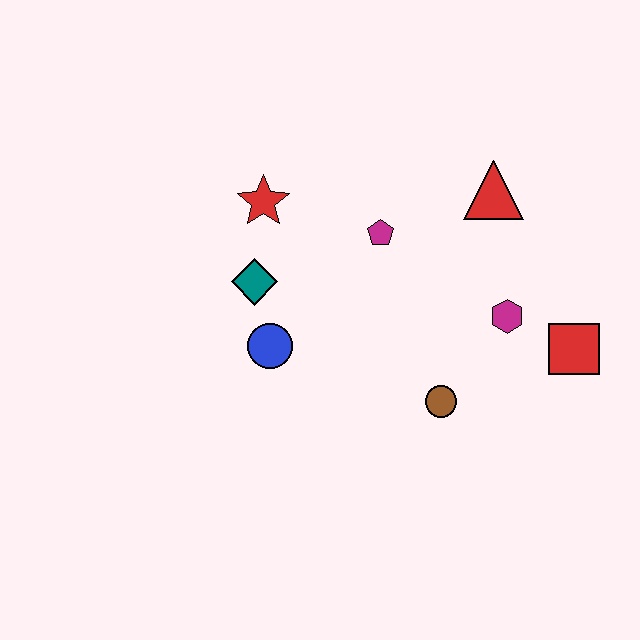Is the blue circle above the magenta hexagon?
No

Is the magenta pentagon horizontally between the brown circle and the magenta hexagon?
No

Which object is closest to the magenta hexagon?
The red square is closest to the magenta hexagon.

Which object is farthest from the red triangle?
The blue circle is farthest from the red triangle.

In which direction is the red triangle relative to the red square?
The red triangle is above the red square.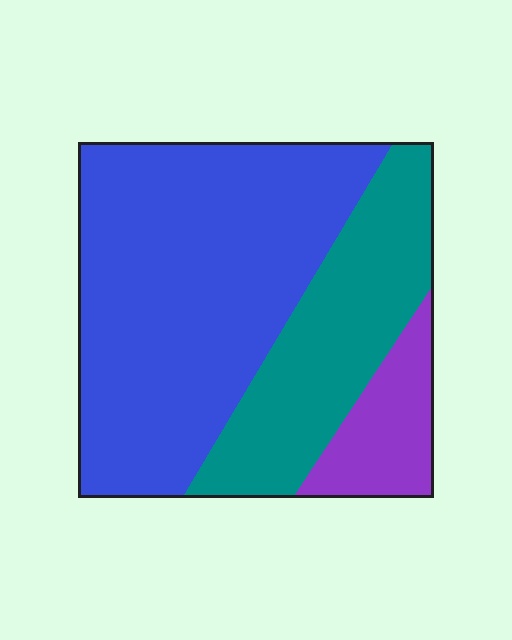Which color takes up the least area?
Purple, at roughly 10%.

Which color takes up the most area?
Blue, at roughly 60%.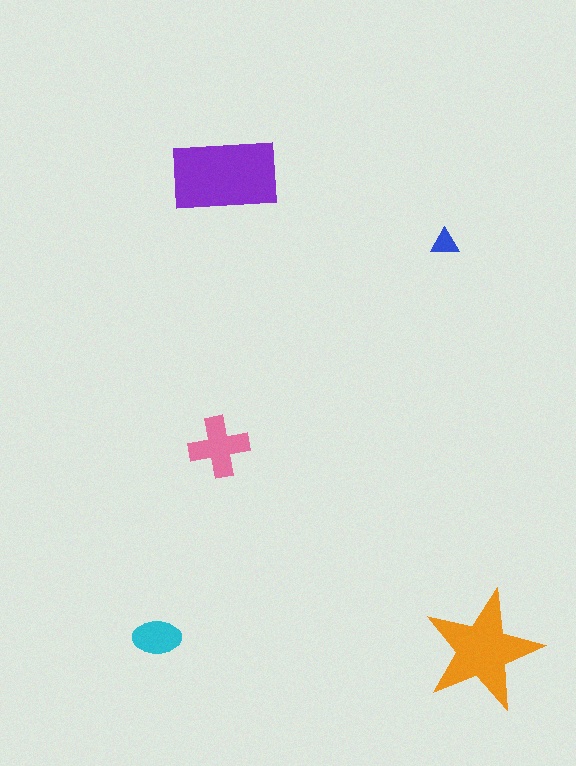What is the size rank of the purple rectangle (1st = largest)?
1st.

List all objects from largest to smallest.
The purple rectangle, the orange star, the pink cross, the cyan ellipse, the blue triangle.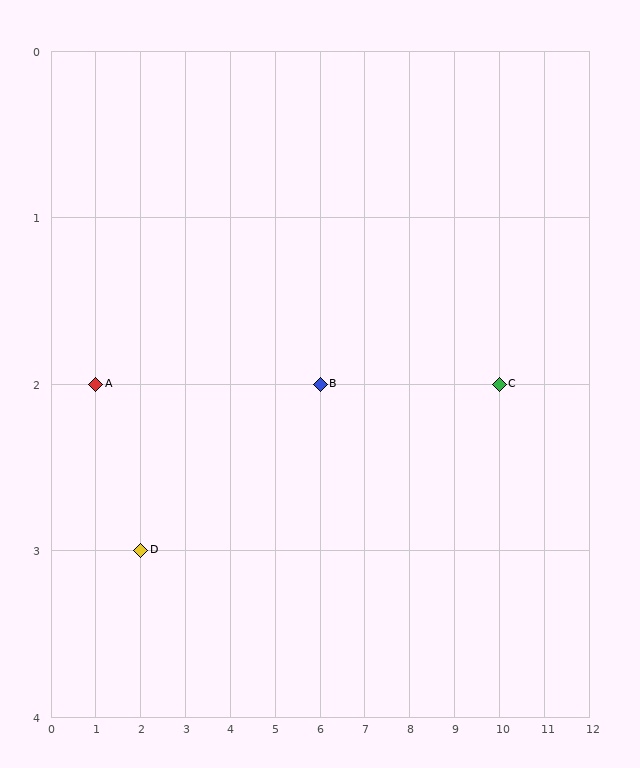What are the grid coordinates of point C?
Point C is at grid coordinates (10, 2).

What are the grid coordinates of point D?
Point D is at grid coordinates (2, 3).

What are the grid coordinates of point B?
Point B is at grid coordinates (6, 2).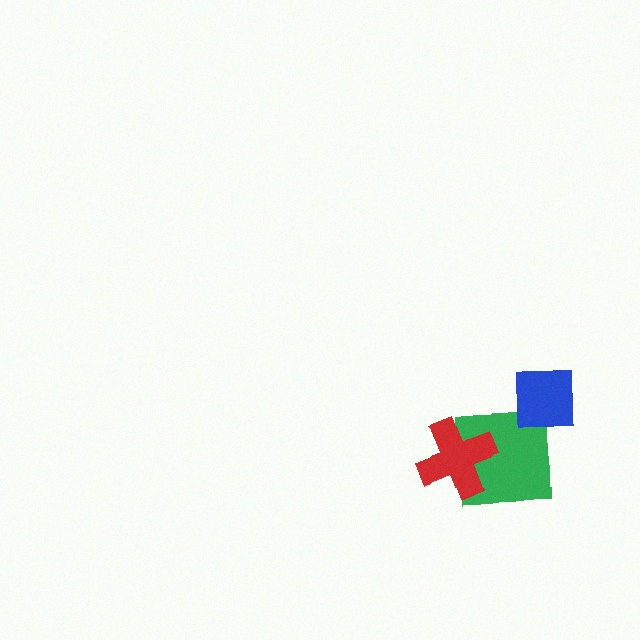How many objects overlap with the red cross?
1 object overlaps with the red cross.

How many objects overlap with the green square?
1 object overlaps with the green square.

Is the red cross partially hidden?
No, no other shape covers it.